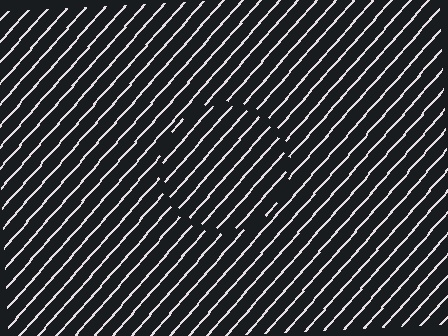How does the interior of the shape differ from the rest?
The interior of the shape contains the same grating, shifted by half a period — the contour is defined by the phase discontinuity where line-ends from the inner and outer gratings abut.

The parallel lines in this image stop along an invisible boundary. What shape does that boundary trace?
An illusory circle. The interior of the shape contains the same grating, shifted by half a period — the contour is defined by the phase discontinuity where line-ends from the inner and outer gratings abut.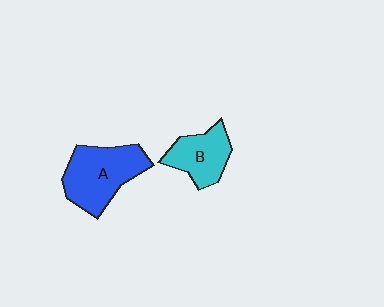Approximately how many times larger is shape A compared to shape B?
Approximately 1.5 times.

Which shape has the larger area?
Shape A (blue).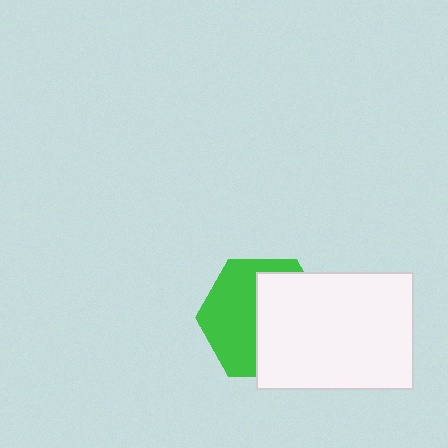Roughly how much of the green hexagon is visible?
About half of it is visible (roughly 48%).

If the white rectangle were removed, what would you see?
You would see the complete green hexagon.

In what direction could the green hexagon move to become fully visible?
The green hexagon could move left. That would shift it out from behind the white rectangle entirely.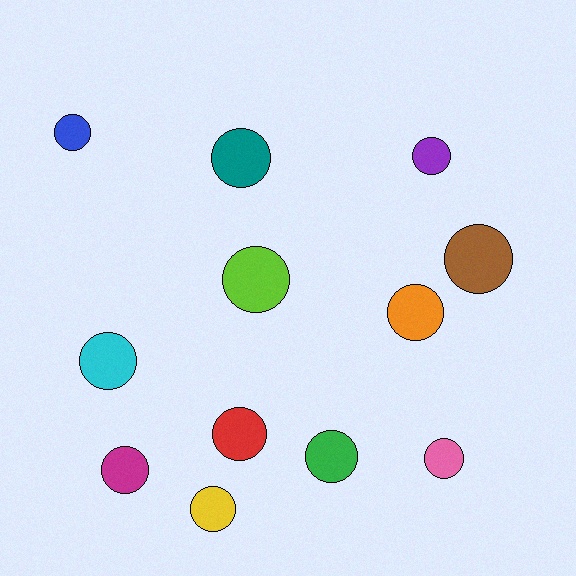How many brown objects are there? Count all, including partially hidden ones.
There is 1 brown object.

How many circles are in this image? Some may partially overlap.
There are 12 circles.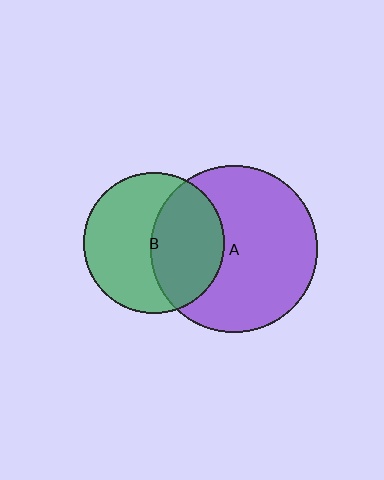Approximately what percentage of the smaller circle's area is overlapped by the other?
Approximately 45%.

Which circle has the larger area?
Circle A (purple).